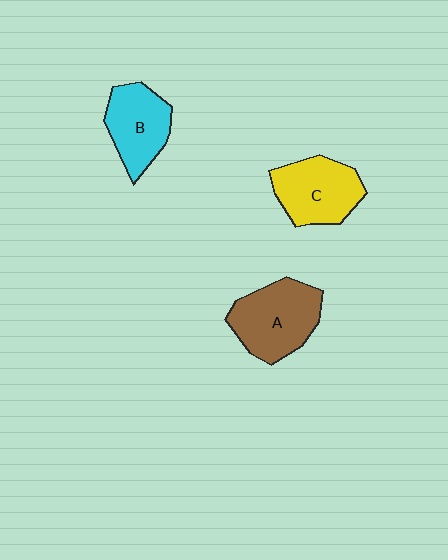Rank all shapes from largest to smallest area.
From largest to smallest: A (brown), C (yellow), B (cyan).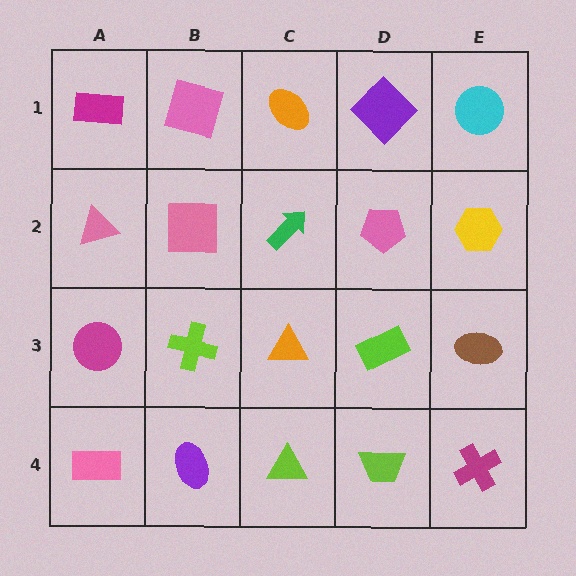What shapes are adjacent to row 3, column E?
A yellow hexagon (row 2, column E), a magenta cross (row 4, column E), a lime rectangle (row 3, column D).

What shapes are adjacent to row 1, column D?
A pink pentagon (row 2, column D), an orange ellipse (row 1, column C), a cyan circle (row 1, column E).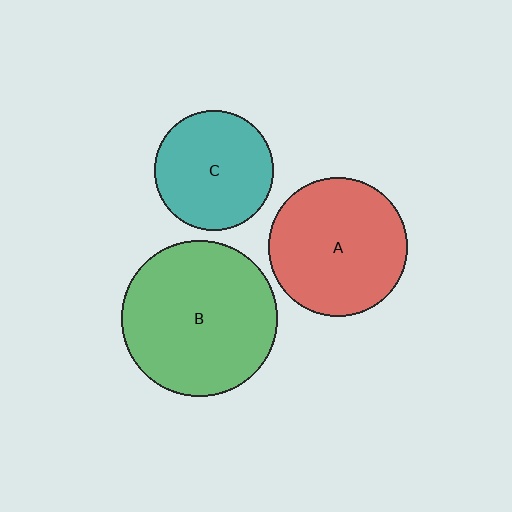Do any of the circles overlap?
No, none of the circles overlap.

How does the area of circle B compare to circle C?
Approximately 1.7 times.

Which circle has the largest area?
Circle B (green).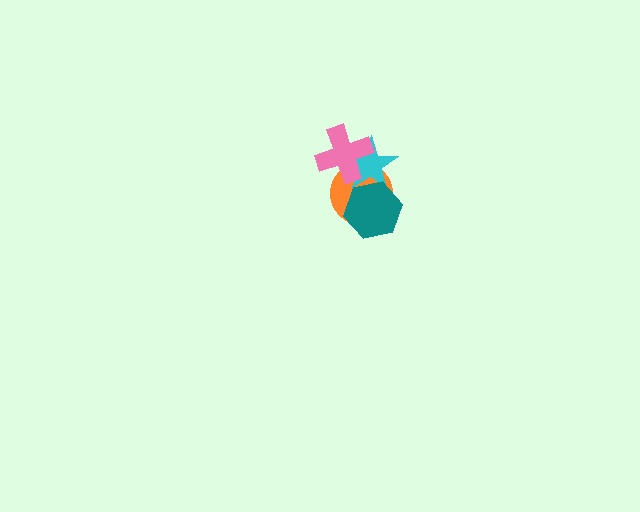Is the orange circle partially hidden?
Yes, it is partially covered by another shape.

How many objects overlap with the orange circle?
3 objects overlap with the orange circle.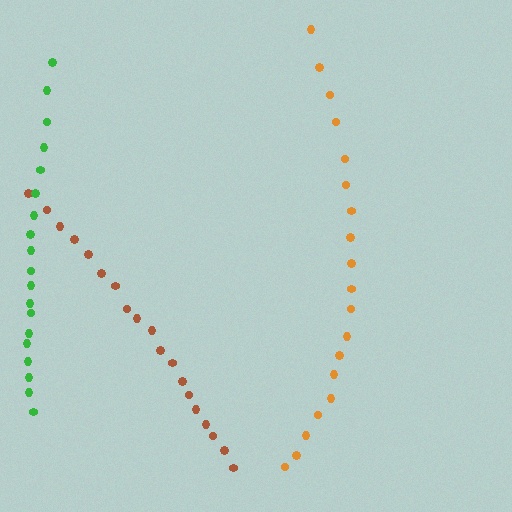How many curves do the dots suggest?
There are 3 distinct paths.